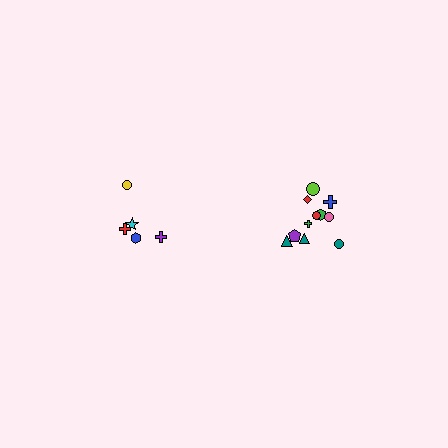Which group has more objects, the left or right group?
The right group.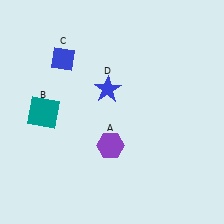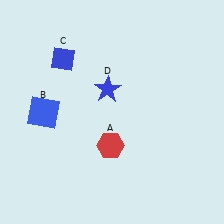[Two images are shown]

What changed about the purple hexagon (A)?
In Image 1, A is purple. In Image 2, it changed to red.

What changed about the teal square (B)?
In Image 1, B is teal. In Image 2, it changed to blue.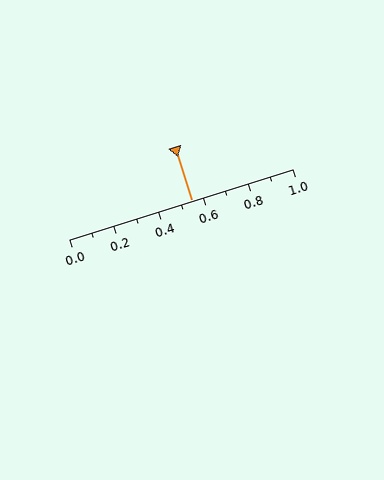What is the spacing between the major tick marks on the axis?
The major ticks are spaced 0.2 apart.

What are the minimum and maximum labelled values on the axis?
The axis runs from 0.0 to 1.0.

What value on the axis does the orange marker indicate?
The marker indicates approximately 0.55.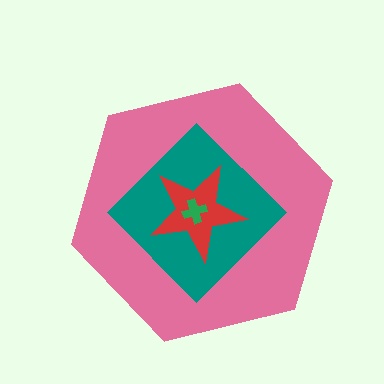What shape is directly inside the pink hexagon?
The teal diamond.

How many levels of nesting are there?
4.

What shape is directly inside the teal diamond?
The red star.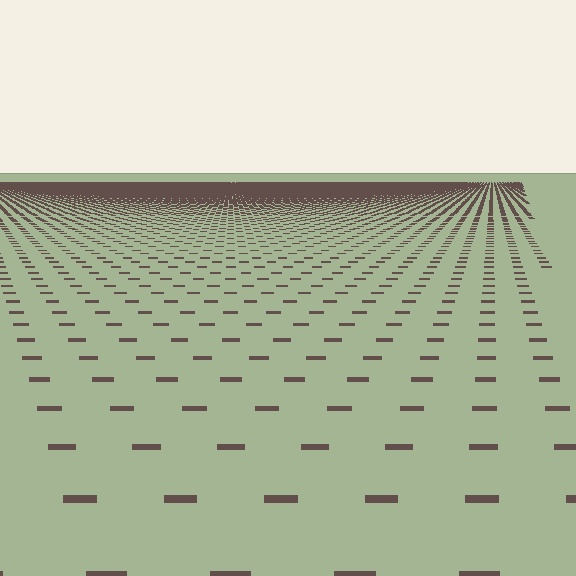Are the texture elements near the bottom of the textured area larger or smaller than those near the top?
Larger. Near the bottom, elements are closer to the viewer and appear at a bigger on-screen size.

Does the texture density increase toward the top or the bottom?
Density increases toward the top.